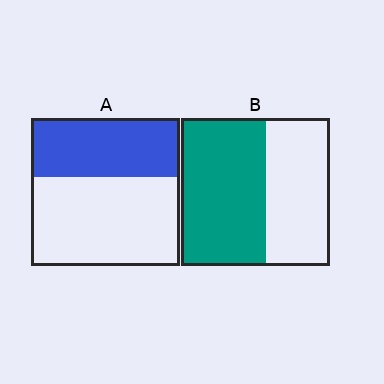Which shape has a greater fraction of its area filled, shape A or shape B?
Shape B.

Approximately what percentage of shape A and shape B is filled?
A is approximately 40% and B is approximately 55%.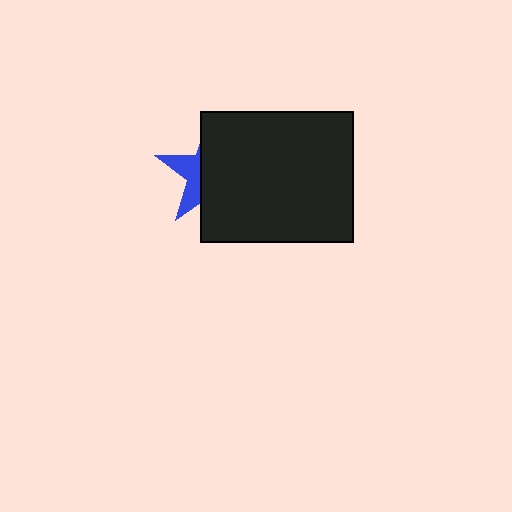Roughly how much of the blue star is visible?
A small part of it is visible (roughly 32%).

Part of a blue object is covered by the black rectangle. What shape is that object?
It is a star.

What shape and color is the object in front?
The object in front is a black rectangle.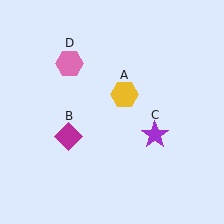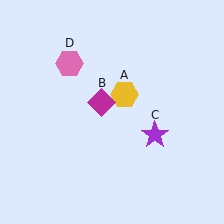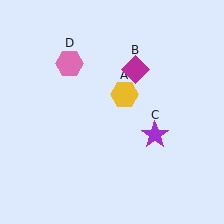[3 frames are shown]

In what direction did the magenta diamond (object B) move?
The magenta diamond (object B) moved up and to the right.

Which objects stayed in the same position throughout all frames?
Yellow hexagon (object A) and purple star (object C) and pink hexagon (object D) remained stationary.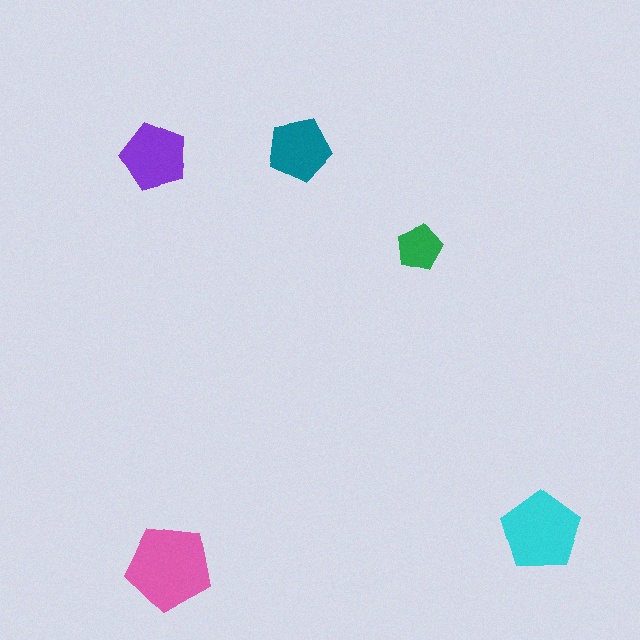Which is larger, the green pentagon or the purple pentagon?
The purple one.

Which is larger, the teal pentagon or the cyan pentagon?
The cyan one.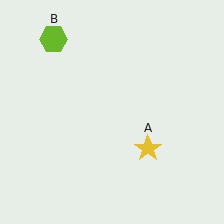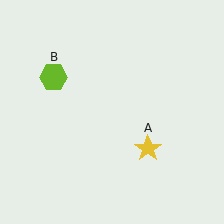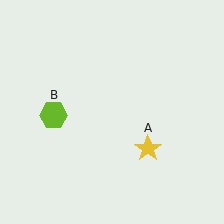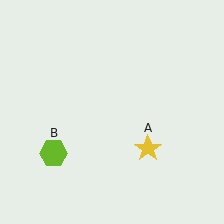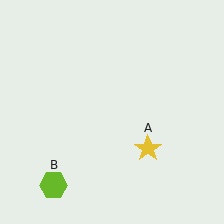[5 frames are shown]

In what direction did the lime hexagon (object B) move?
The lime hexagon (object B) moved down.